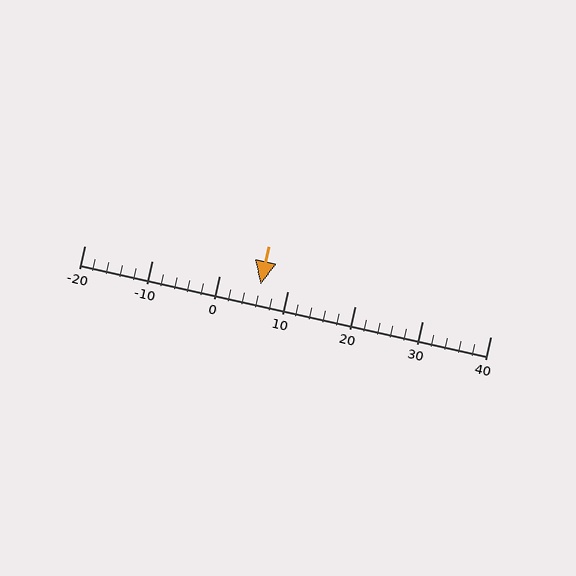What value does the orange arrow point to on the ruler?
The orange arrow points to approximately 6.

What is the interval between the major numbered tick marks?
The major tick marks are spaced 10 units apart.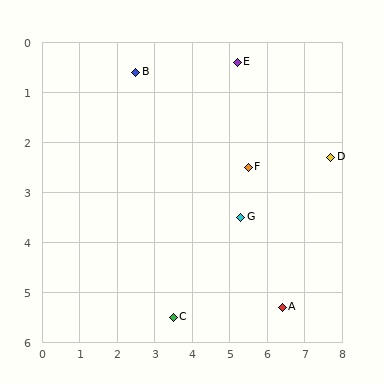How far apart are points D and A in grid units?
Points D and A are about 3.3 grid units apart.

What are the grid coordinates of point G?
Point G is at approximately (5.3, 3.5).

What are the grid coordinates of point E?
Point E is at approximately (5.2, 0.4).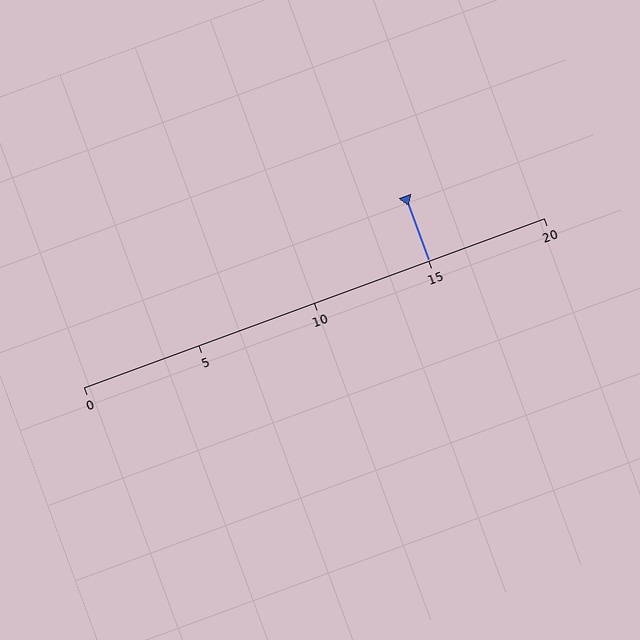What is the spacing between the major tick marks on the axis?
The major ticks are spaced 5 apart.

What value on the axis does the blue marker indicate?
The marker indicates approximately 15.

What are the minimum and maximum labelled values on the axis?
The axis runs from 0 to 20.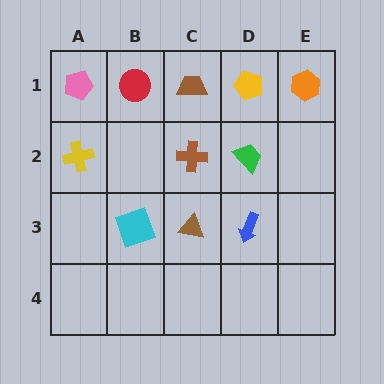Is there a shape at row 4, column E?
No, that cell is empty.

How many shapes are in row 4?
0 shapes.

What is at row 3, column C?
A brown triangle.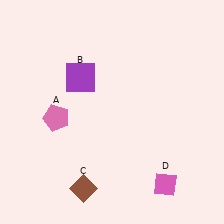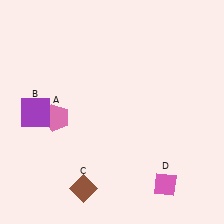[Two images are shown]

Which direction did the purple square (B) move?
The purple square (B) moved left.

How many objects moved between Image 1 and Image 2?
1 object moved between the two images.